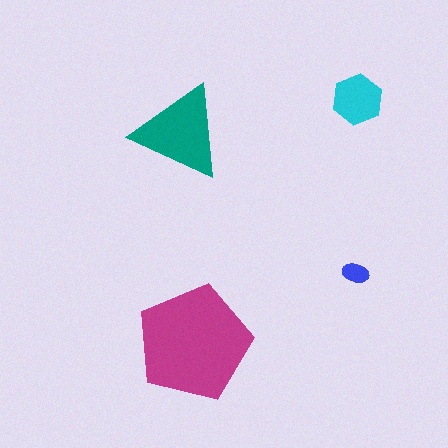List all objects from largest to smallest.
The magenta pentagon, the teal triangle, the cyan hexagon, the blue ellipse.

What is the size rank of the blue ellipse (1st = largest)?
4th.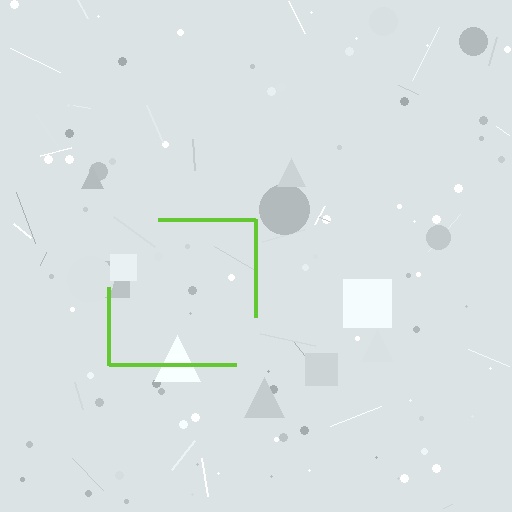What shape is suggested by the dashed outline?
The dashed outline suggests a square.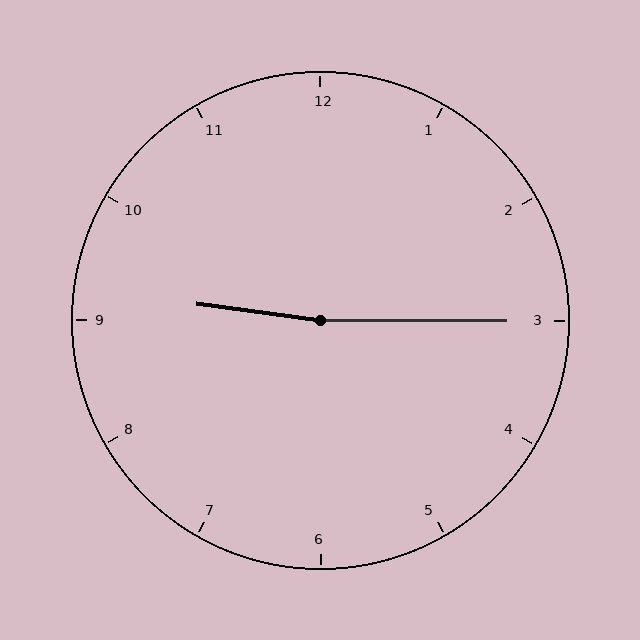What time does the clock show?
9:15.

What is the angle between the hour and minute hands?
Approximately 172 degrees.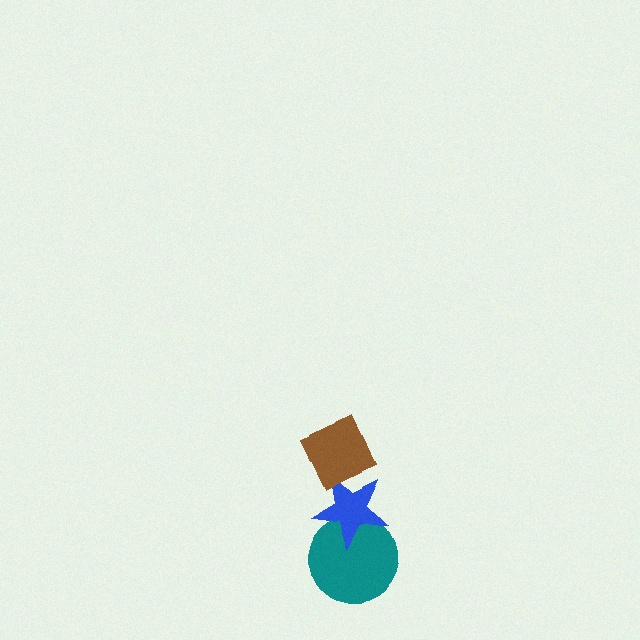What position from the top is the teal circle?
The teal circle is 3rd from the top.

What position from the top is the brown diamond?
The brown diamond is 1st from the top.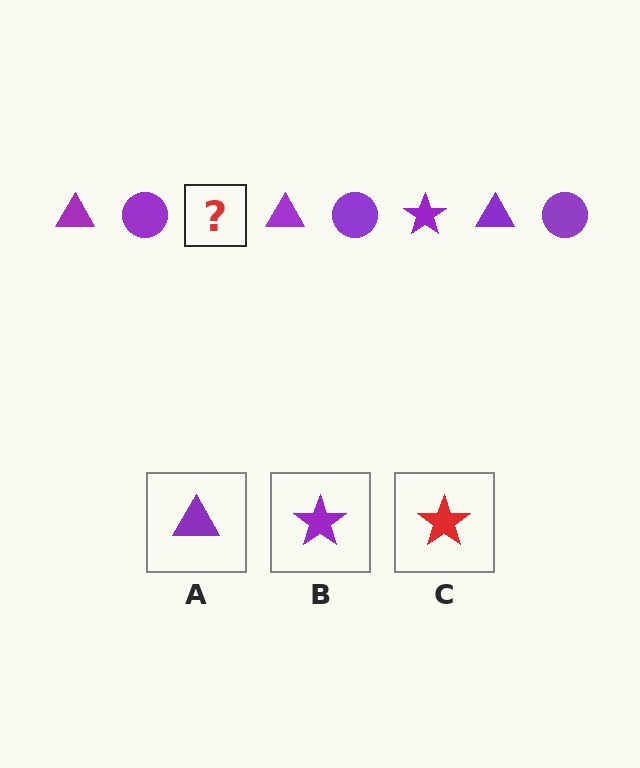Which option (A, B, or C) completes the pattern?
B.